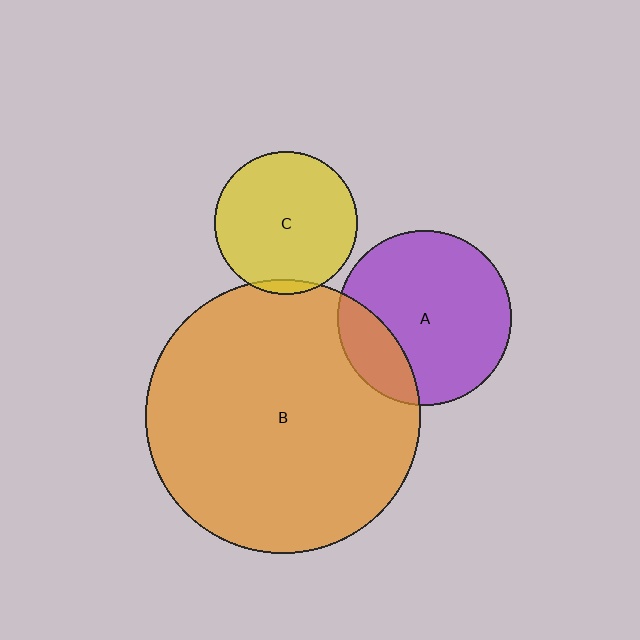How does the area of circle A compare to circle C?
Approximately 1.5 times.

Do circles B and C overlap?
Yes.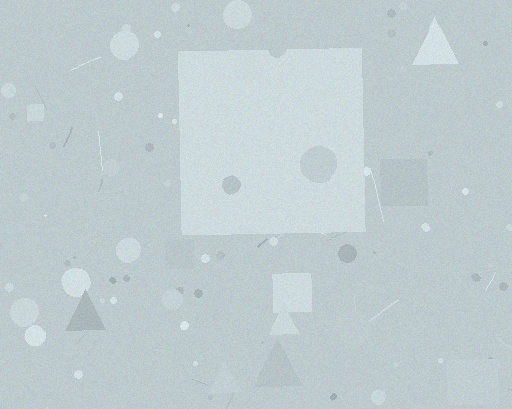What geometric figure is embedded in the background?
A square is embedded in the background.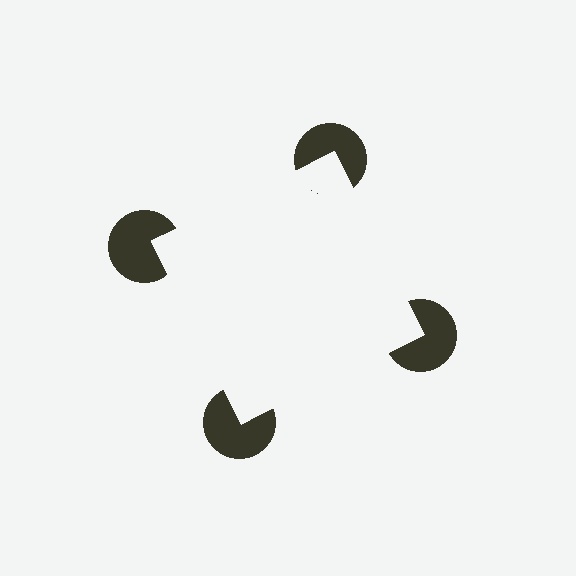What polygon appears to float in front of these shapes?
An illusory square — its edges are inferred from the aligned wedge cuts in the pac-man discs, not physically drawn.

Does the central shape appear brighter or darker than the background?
It typically appears slightly brighter than the background, even though no actual brightness change is drawn.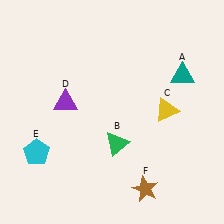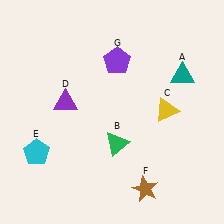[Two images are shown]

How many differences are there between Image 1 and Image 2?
There is 1 difference between the two images.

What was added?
A purple pentagon (G) was added in Image 2.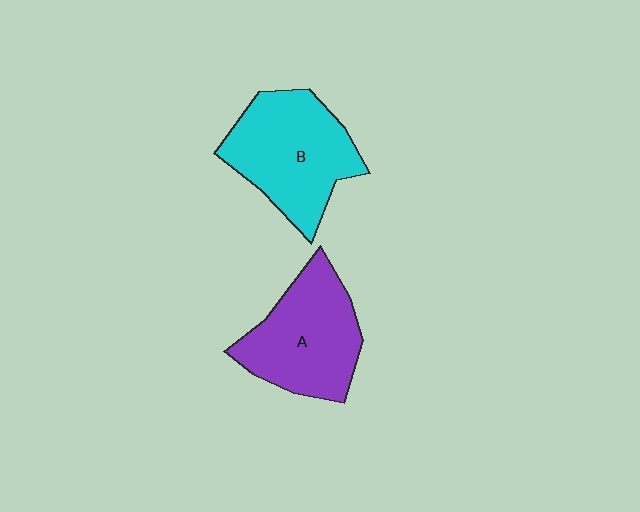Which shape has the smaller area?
Shape A (purple).